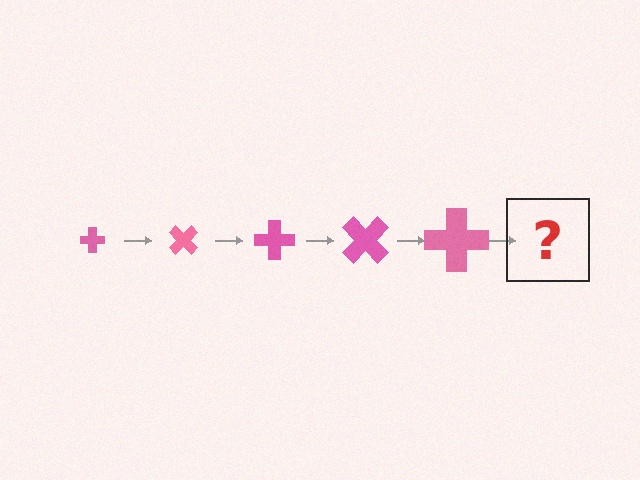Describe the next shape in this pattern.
It should be a cross, larger than the previous one and rotated 225 degrees from the start.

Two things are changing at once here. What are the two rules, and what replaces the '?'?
The two rules are that the cross grows larger each step and it rotates 45 degrees each step. The '?' should be a cross, larger than the previous one and rotated 225 degrees from the start.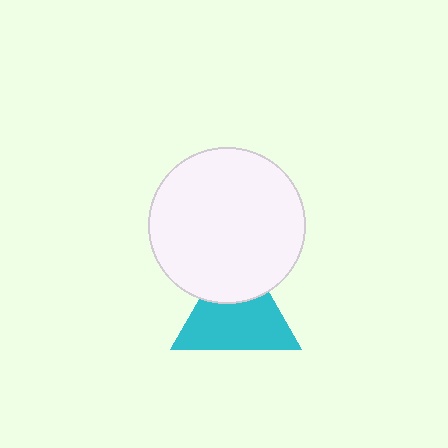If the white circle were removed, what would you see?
You would see the complete cyan triangle.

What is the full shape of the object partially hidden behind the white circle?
The partially hidden object is a cyan triangle.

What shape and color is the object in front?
The object in front is a white circle.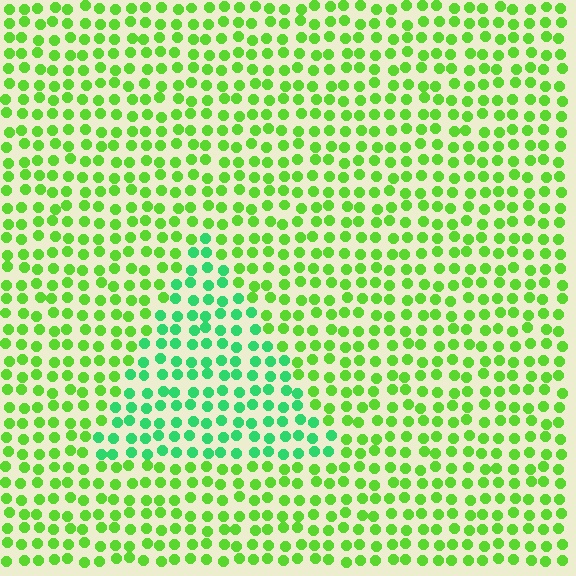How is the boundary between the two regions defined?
The boundary is defined purely by a slight shift in hue (about 38 degrees). Spacing, size, and orientation are identical on both sides.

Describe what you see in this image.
The image is filled with small lime elements in a uniform arrangement. A triangle-shaped region is visible where the elements are tinted to a slightly different hue, forming a subtle color boundary.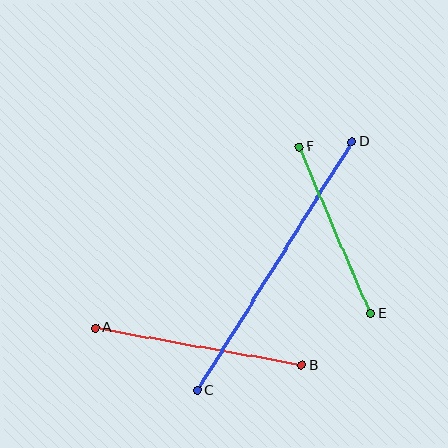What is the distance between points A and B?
The distance is approximately 210 pixels.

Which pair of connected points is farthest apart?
Points C and D are farthest apart.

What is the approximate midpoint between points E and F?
The midpoint is at approximately (335, 230) pixels.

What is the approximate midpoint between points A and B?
The midpoint is at approximately (198, 347) pixels.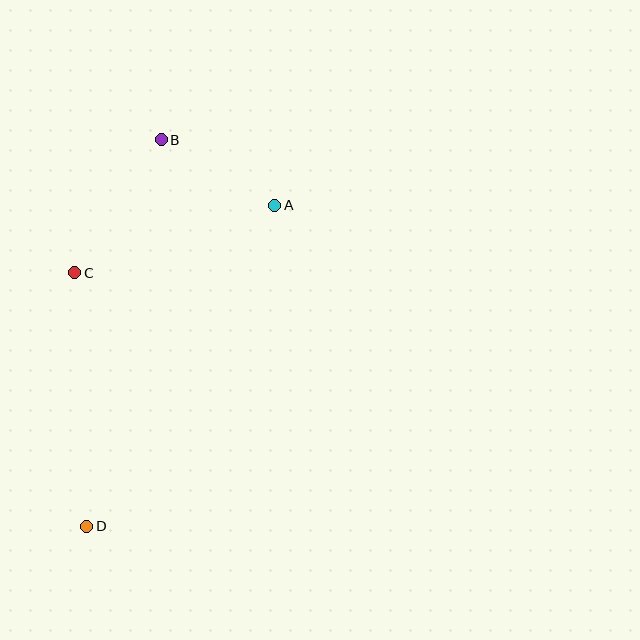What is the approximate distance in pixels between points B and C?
The distance between B and C is approximately 158 pixels.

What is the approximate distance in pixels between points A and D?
The distance between A and D is approximately 372 pixels.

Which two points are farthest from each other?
Points B and D are farthest from each other.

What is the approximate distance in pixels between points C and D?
The distance between C and D is approximately 254 pixels.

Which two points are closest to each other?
Points A and B are closest to each other.